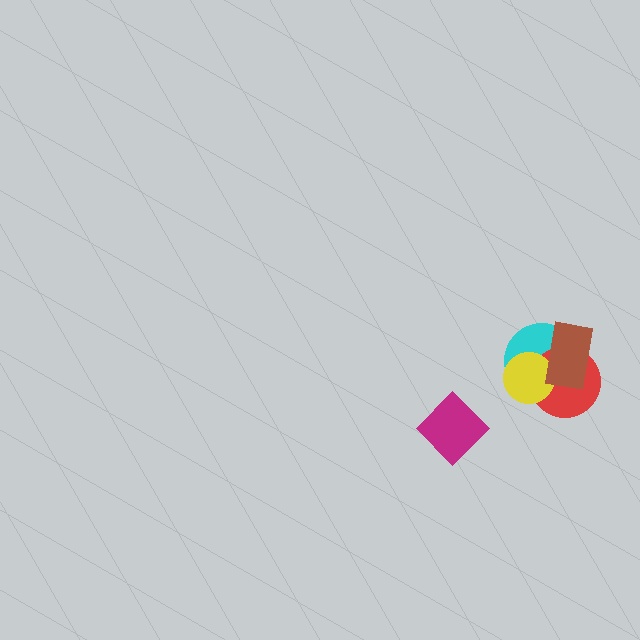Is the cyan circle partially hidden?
Yes, it is partially covered by another shape.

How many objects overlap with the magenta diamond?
0 objects overlap with the magenta diamond.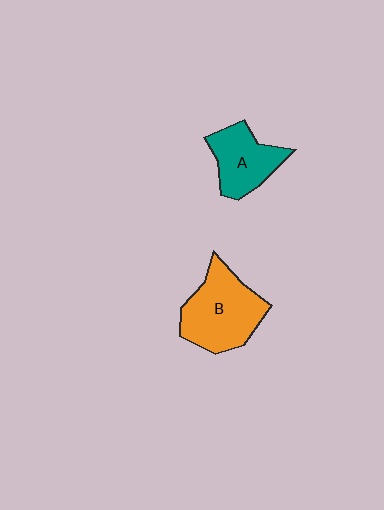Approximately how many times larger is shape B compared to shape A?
Approximately 1.4 times.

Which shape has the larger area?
Shape B (orange).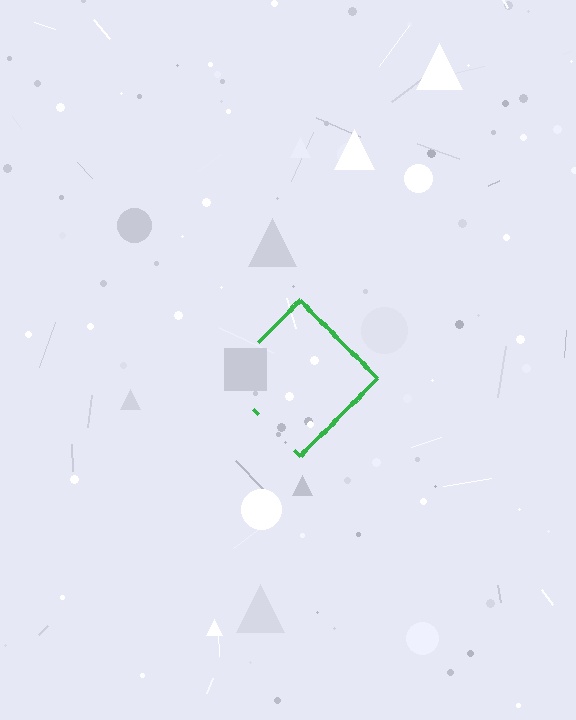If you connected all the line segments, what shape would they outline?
They would outline a diamond.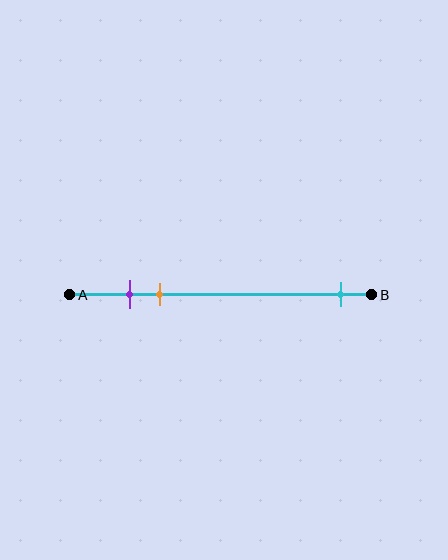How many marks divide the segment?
There are 3 marks dividing the segment.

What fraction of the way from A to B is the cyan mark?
The cyan mark is approximately 90% (0.9) of the way from A to B.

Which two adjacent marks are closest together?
The purple and orange marks are the closest adjacent pair.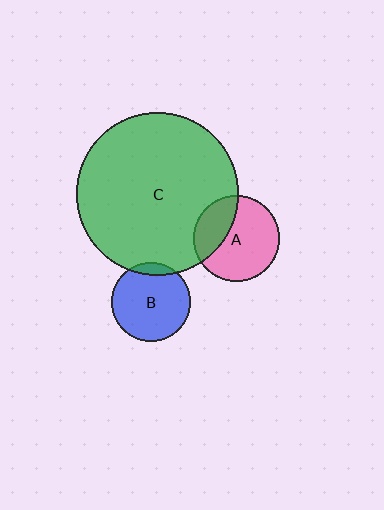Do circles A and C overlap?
Yes.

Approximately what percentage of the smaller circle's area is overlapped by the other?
Approximately 30%.